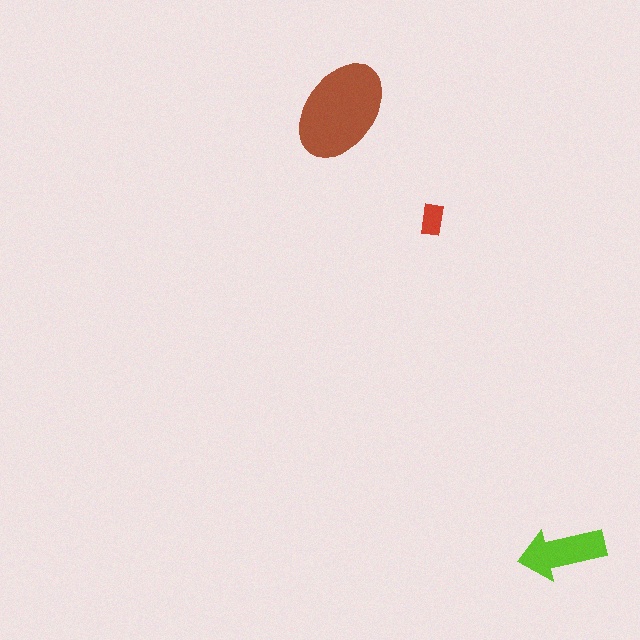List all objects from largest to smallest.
The brown ellipse, the lime arrow, the red rectangle.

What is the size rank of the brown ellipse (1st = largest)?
1st.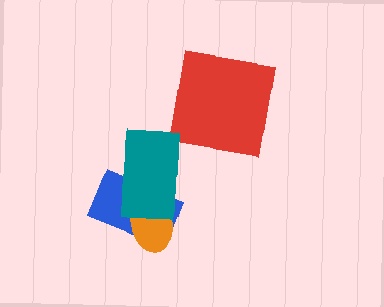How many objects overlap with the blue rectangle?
2 objects overlap with the blue rectangle.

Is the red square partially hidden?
No, no other shape covers it.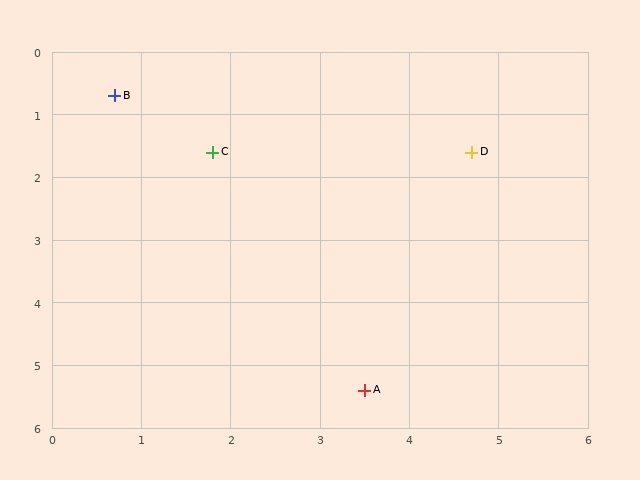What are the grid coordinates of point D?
Point D is at approximately (4.7, 1.6).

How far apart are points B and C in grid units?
Points B and C are about 1.4 grid units apart.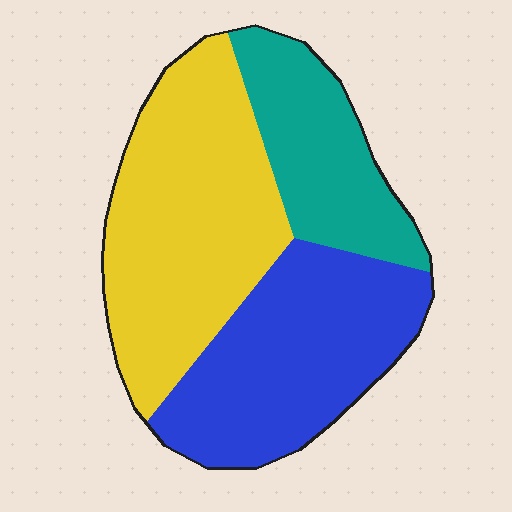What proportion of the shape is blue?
Blue takes up about three eighths (3/8) of the shape.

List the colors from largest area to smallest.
From largest to smallest: yellow, blue, teal.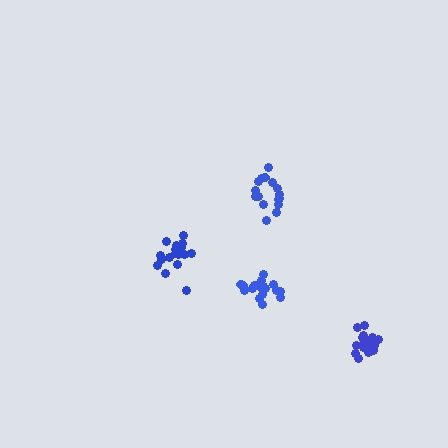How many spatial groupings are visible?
There are 4 spatial groupings.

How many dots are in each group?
Group 1: 18 dots, Group 2: 16 dots, Group 3: 18 dots, Group 4: 18 dots (70 total).